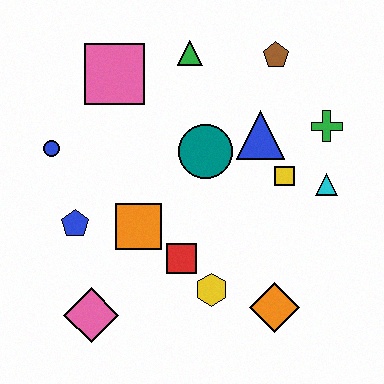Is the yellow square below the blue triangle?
Yes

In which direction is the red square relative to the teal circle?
The red square is below the teal circle.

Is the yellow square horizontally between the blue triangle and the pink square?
No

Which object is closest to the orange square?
The red square is closest to the orange square.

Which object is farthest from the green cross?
The pink diamond is farthest from the green cross.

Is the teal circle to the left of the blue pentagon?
No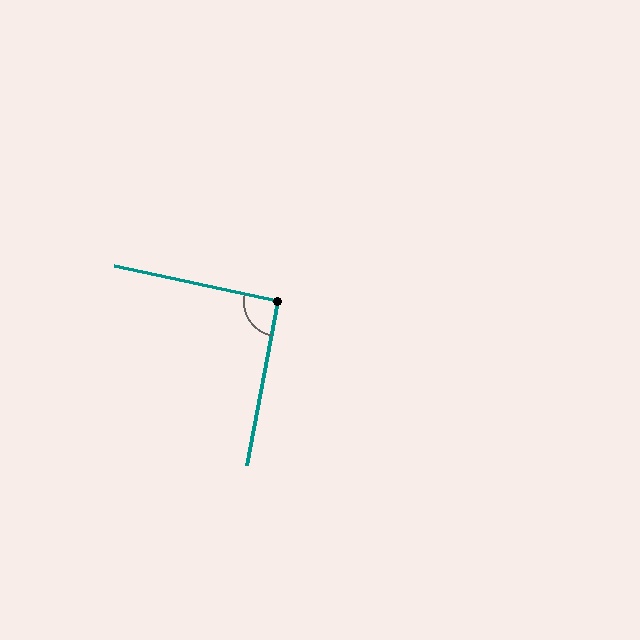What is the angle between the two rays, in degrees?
Approximately 91 degrees.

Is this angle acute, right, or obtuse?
It is approximately a right angle.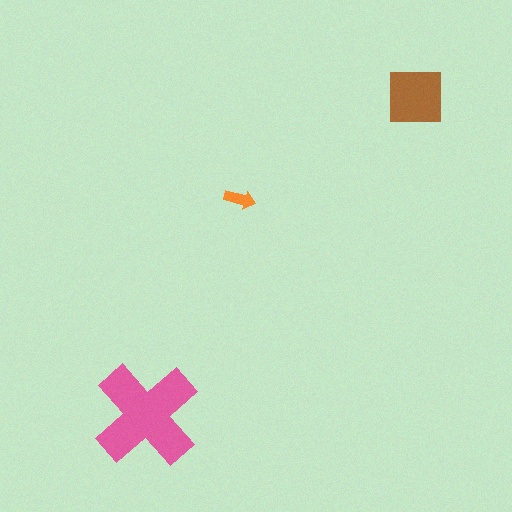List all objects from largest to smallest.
The pink cross, the brown square, the orange arrow.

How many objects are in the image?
There are 3 objects in the image.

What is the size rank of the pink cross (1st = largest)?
1st.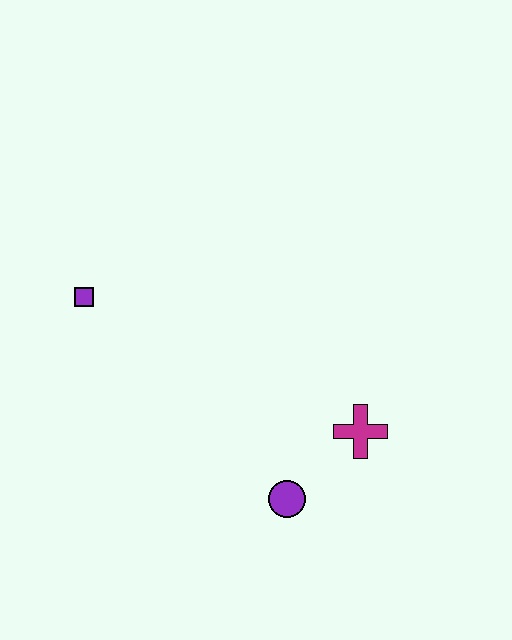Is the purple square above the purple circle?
Yes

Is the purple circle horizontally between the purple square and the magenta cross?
Yes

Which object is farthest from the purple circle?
The purple square is farthest from the purple circle.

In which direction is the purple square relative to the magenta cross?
The purple square is to the left of the magenta cross.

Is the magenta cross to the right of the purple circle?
Yes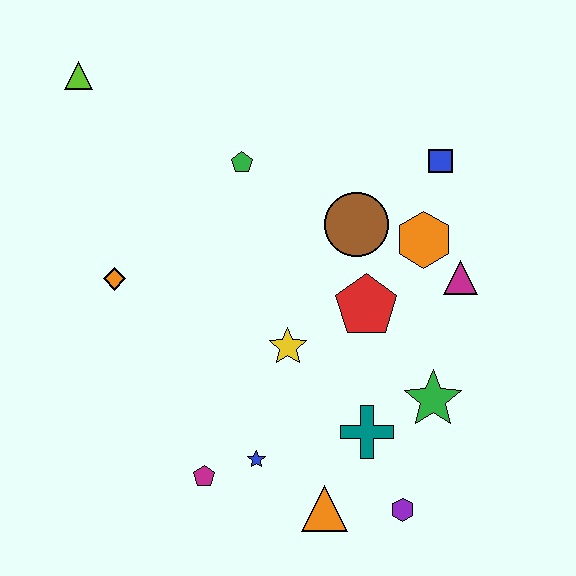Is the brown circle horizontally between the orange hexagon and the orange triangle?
Yes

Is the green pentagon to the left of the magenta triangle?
Yes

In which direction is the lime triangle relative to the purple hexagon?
The lime triangle is above the purple hexagon.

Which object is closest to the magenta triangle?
The orange hexagon is closest to the magenta triangle.